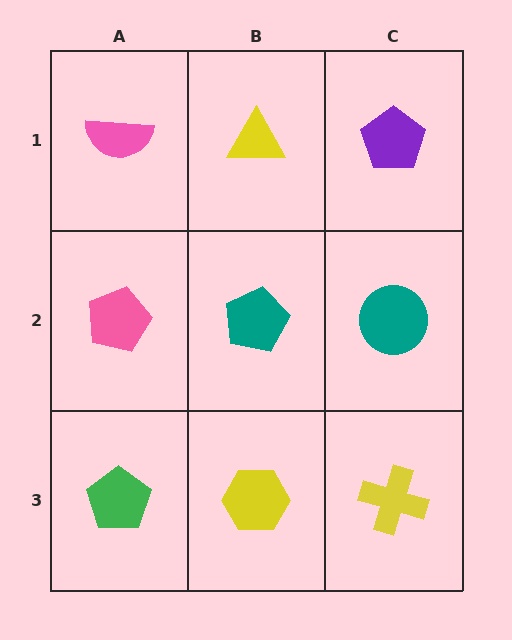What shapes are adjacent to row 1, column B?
A teal pentagon (row 2, column B), a pink semicircle (row 1, column A), a purple pentagon (row 1, column C).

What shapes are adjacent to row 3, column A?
A pink pentagon (row 2, column A), a yellow hexagon (row 3, column B).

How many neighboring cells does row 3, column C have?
2.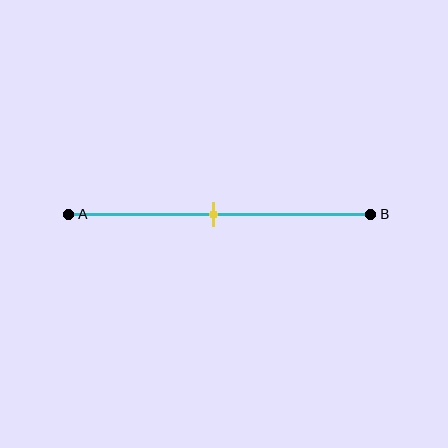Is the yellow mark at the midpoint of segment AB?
Yes, the mark is approximately at the midpoint.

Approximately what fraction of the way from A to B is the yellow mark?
The yellow mark is approximately 50% of the way from A to B.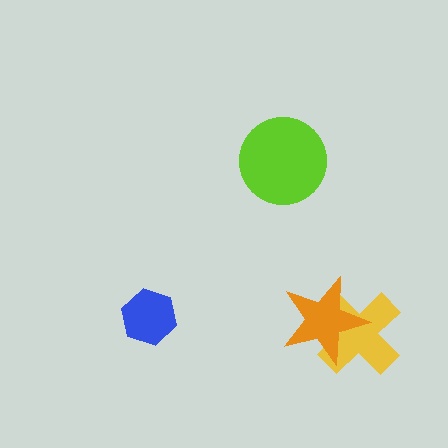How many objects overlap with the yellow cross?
1 object overlaps with the yellow cross.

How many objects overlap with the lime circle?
0 objects overlap with the lime circle.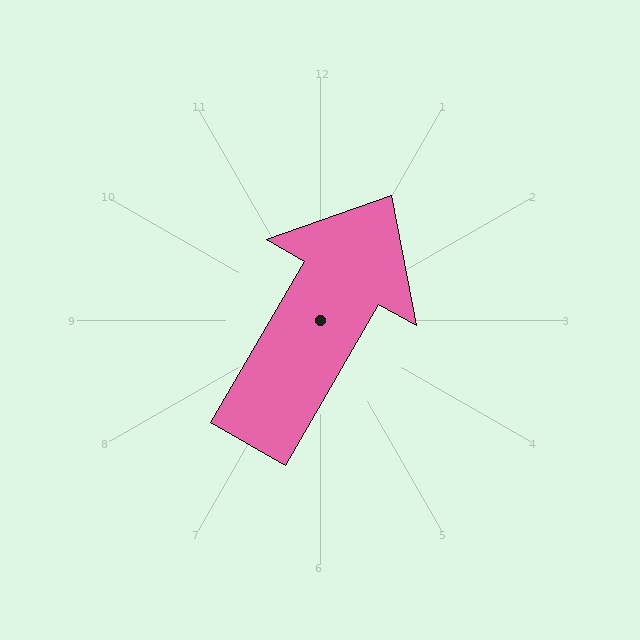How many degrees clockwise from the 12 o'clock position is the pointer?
Approximately 30 degrees.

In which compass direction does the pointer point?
Northeast.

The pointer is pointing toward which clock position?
Roughly 1 o'clock.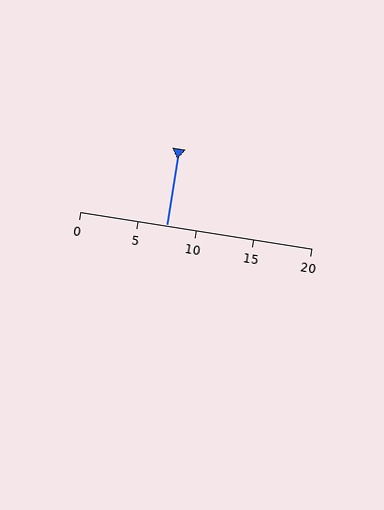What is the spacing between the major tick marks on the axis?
The major ticks are spaced 5 apart.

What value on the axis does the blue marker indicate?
The marker indicates approximately 7.5.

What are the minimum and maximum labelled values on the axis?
The axis runs from 0 to 20.